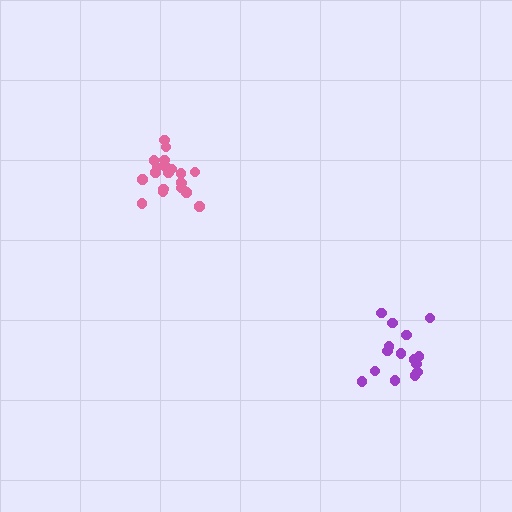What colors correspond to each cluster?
The clusters are colored: pink, purple.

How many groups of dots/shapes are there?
There are 2 groups.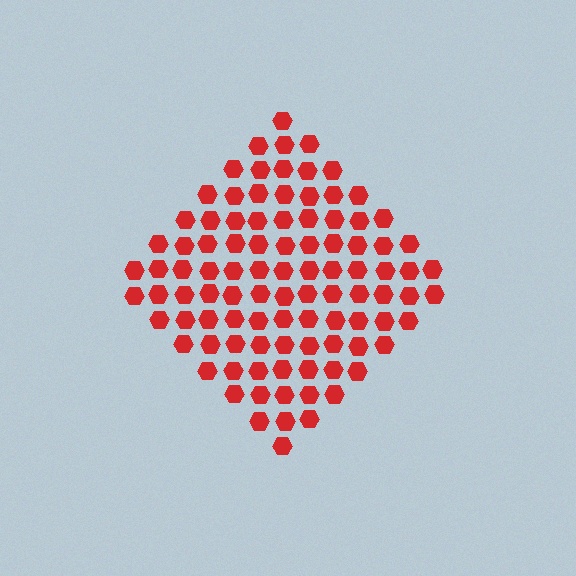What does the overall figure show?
The overall figure shows a diamond.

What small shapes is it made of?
It is made of small hexagons.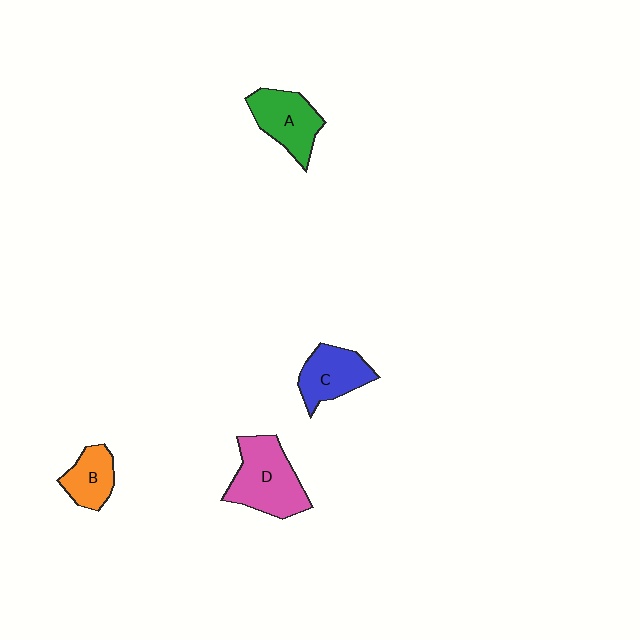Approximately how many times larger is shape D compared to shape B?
Approximately 1.8 times.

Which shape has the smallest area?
Shape B (orange).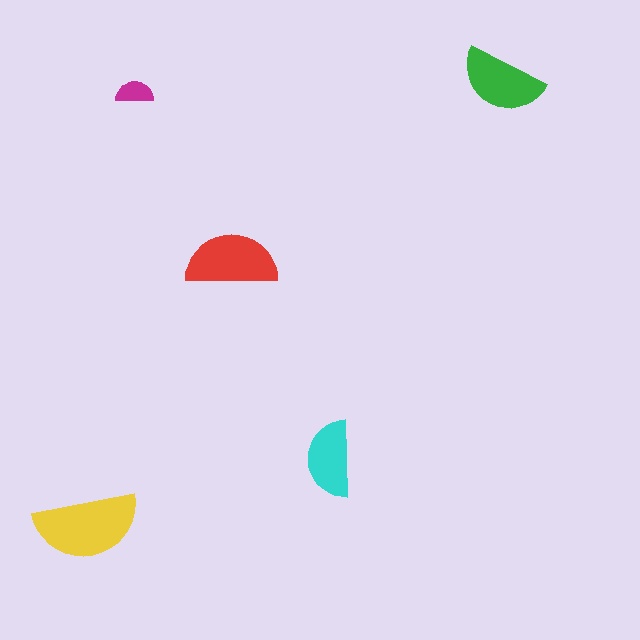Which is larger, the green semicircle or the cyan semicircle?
The green one.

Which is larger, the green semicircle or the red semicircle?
The red one.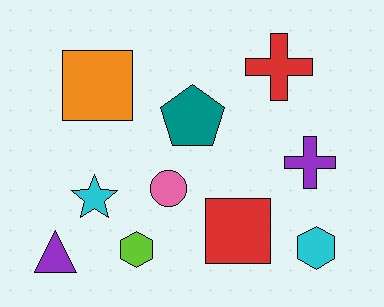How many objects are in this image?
There are 10 objects.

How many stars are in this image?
There is 1 star.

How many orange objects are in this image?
There is 1 orange object.